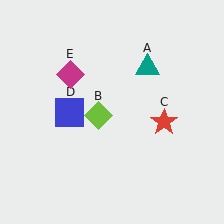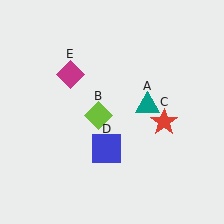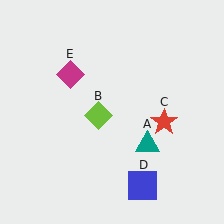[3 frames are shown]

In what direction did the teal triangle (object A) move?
The teal triangle (object A) moved down.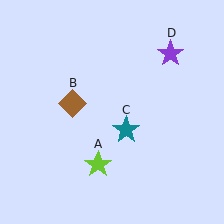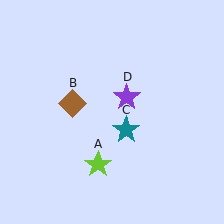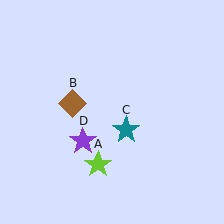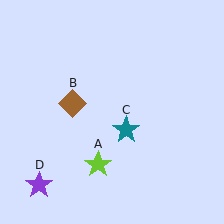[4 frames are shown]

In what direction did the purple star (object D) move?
The purple star (object D) moved down and to the left.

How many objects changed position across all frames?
1 object changed position: purple star (object D).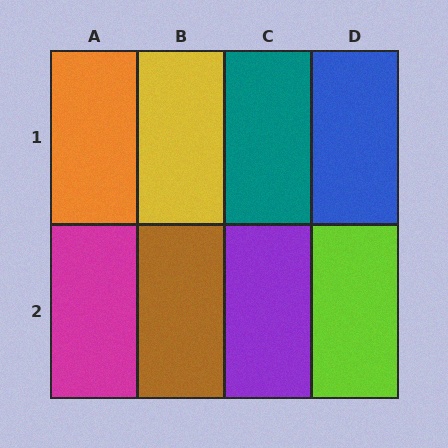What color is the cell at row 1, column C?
Teal.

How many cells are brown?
1 cell is brown.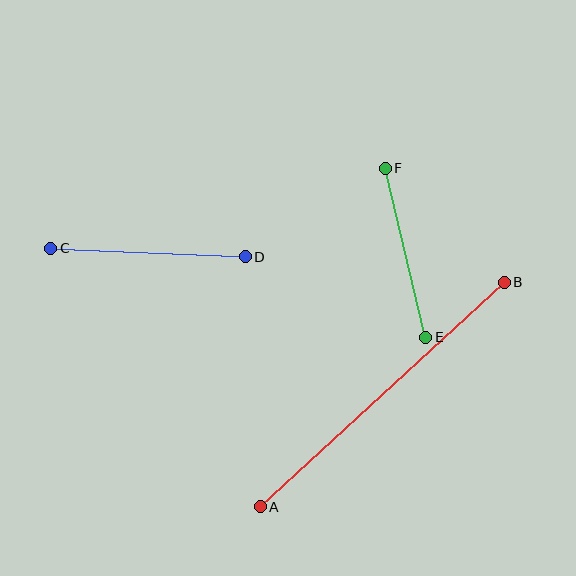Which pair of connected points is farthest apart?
Points A and B are farthest apart.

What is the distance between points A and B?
The distance is approximately 332 pixels.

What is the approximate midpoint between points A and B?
The midpoint is at approximately (382, 394) pixels.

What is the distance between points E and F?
The distance is approximately 174 pixels.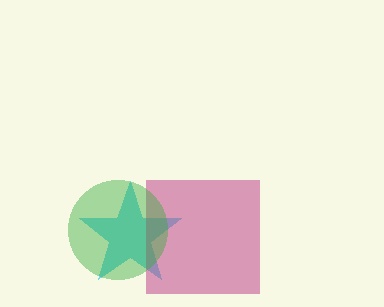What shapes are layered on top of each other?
The layered shapes are: a cyan star, a magenta square, a green circle.